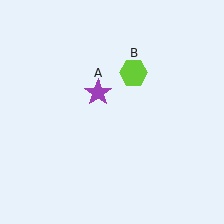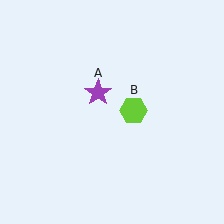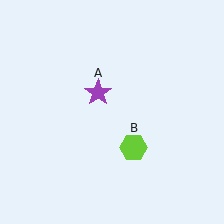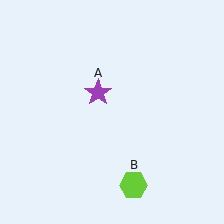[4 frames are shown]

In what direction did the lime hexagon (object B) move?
The lime hexagon (object B) moved down.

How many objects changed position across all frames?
1 object changed position: lime hexagon (object B).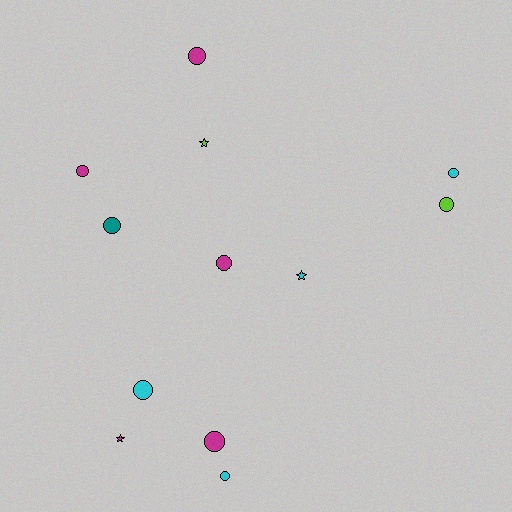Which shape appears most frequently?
Circle, with 9 objects.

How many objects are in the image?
There are 12 objects.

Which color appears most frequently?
Magenta, with 5 objects.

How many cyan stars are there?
There is 1 cyan star.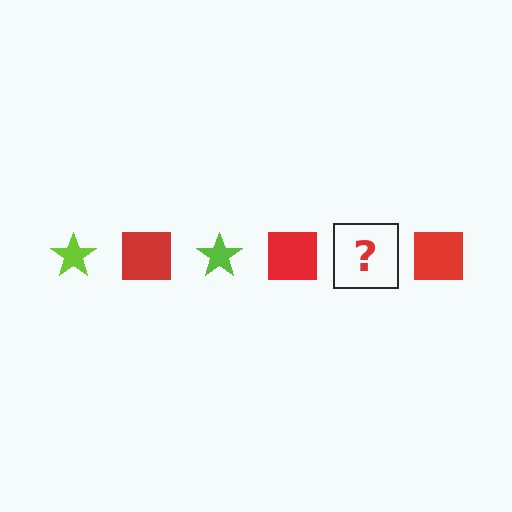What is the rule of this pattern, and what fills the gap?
The rule is that the pattern alternates between lime star and red square. The gap should be filled with a lime star.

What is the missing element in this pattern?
The missing element is a lime star.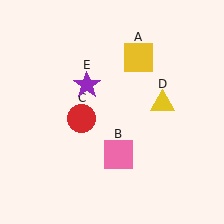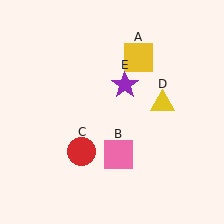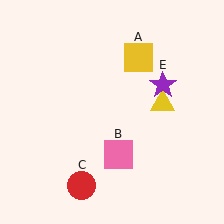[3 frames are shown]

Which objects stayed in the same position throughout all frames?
Yellow square (object A) and pink square (object B) and yellow triangle (object D) remained stationary.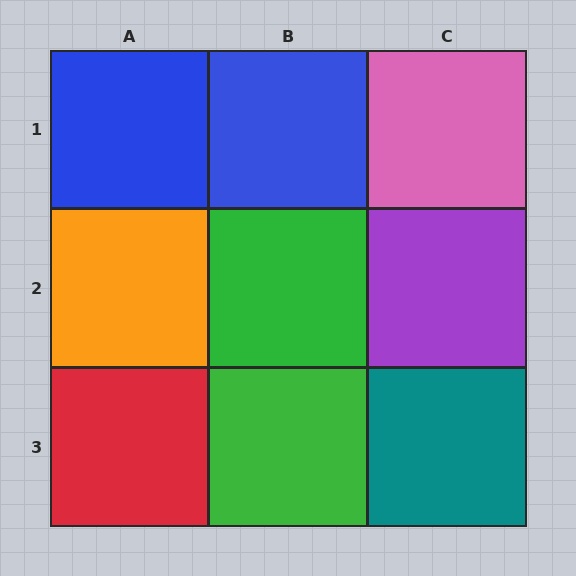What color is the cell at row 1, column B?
Blue.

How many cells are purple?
1 cell is purple.